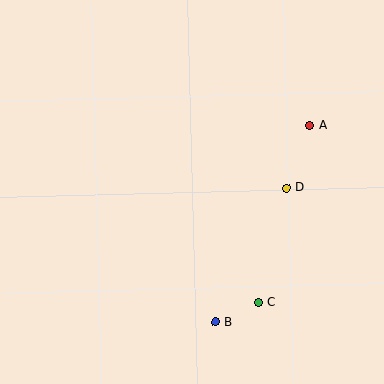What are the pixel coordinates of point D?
Point D is at (286, 188).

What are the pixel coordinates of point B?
Point B is at (216, 322).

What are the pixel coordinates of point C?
Point C is at (258, 302).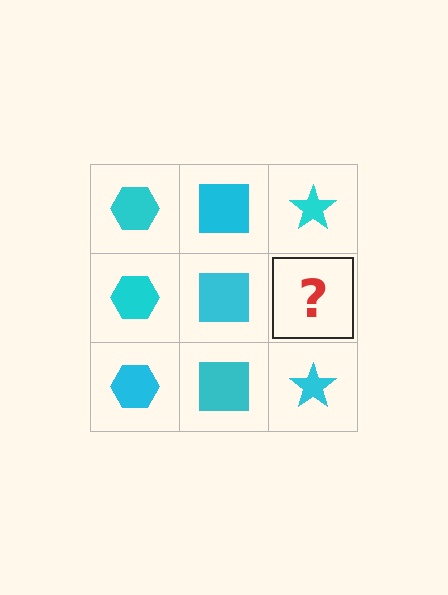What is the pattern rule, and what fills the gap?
The rule is that each column has a consistent shape. The gap should be filled with a cyan star.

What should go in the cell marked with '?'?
The missing cell should contain a cyan star.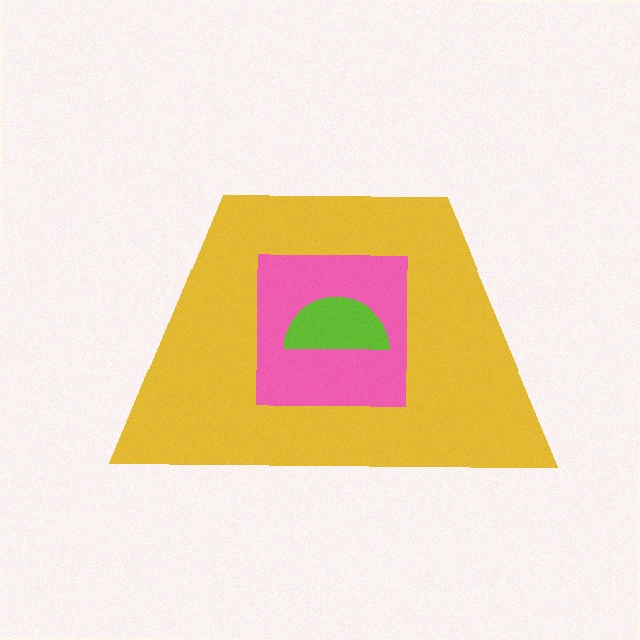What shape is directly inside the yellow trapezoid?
The pink square.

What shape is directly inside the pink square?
The lime semicircle.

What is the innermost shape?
The lime semicircle.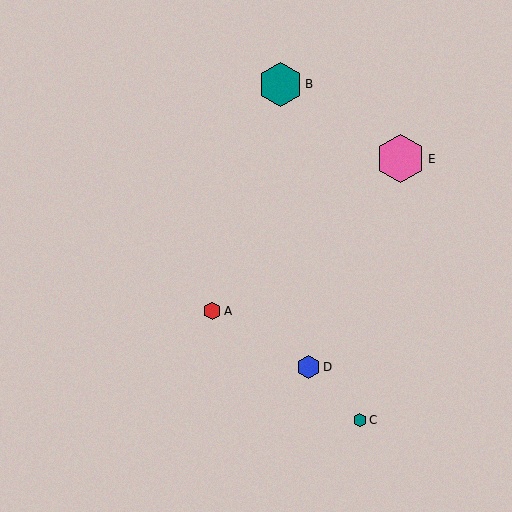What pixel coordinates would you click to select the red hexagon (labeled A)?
Click at (212, 311) to select the red hexagon A.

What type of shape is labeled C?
Shape C is a teal hexagon.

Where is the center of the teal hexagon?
The center of the teal hexagon is at (280, 84).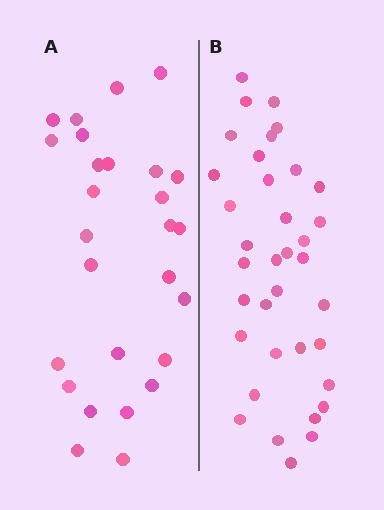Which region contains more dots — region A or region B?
Region B (the right region) has more dots.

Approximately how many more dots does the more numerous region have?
Region B has roughly 8 or so more dots than region A.